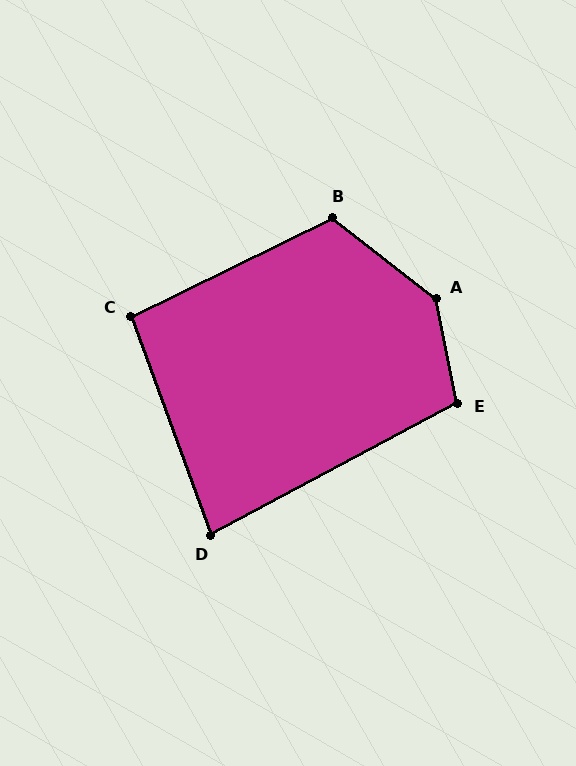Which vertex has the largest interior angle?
A, at approximately 139 degrees.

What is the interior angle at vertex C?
Approximately 96 degrees (obtuse).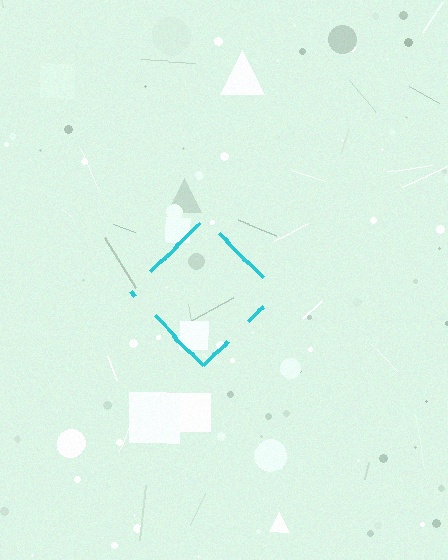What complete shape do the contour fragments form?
The contour fragments form a diamond.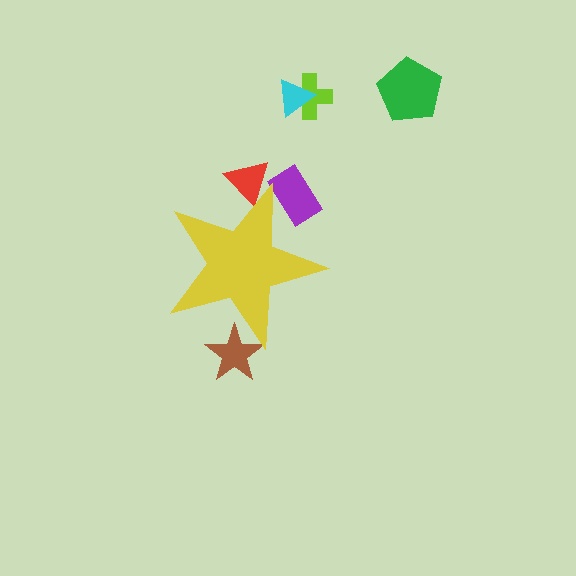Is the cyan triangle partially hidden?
No, the cyan triangle is fully visible.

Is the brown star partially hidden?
Yes, the brown star is partially hidden behind the yellow star.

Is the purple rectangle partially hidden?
Yes, the purple rectangle is partially hidden behind the yellow star.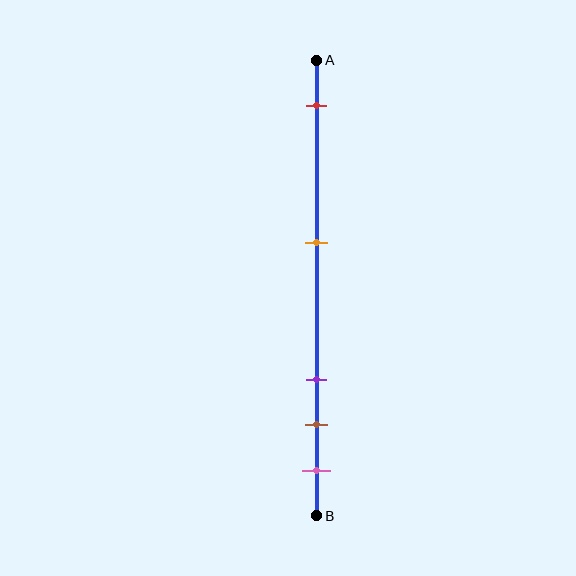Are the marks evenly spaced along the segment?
No, the marks are not evenly spaced.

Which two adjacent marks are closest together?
The brown and pink marks are the closest adjacent pair.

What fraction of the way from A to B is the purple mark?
The purple mark is approximately 70% (0.7) of the way from A to B.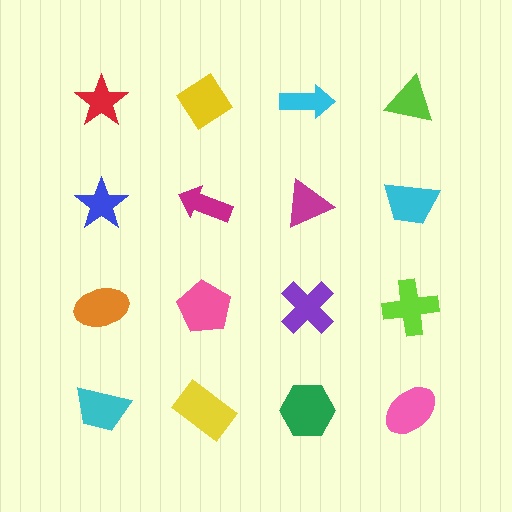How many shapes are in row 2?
4 shapes.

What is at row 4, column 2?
A yellow rectangle.